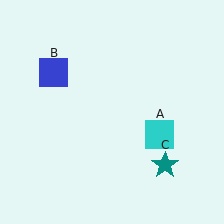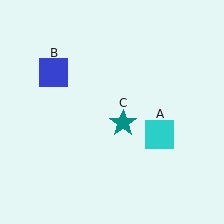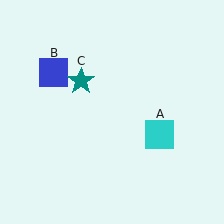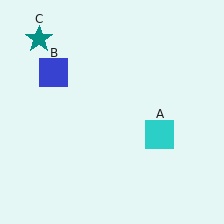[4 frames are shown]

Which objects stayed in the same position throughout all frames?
Cyan square (object A) and blue square (object B) remained stationary.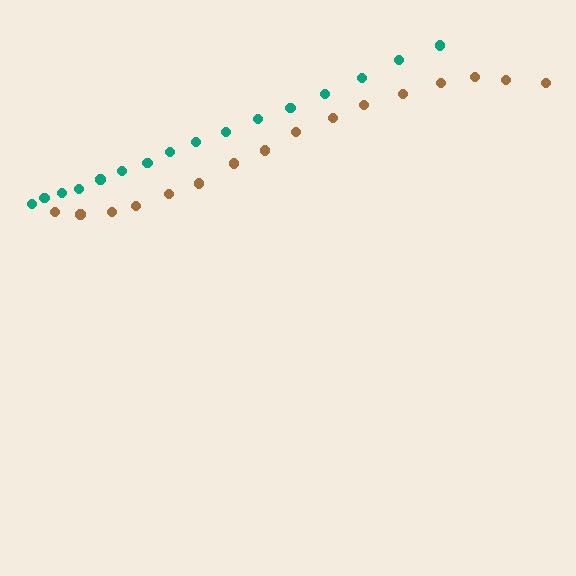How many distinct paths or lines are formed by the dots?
There are 2 distinct paths.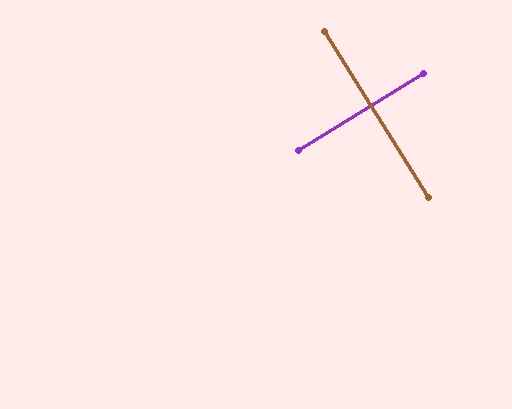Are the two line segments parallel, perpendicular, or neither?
Perpendicular — they meet at approximately 89°.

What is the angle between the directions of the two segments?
Approximately 89 degrees.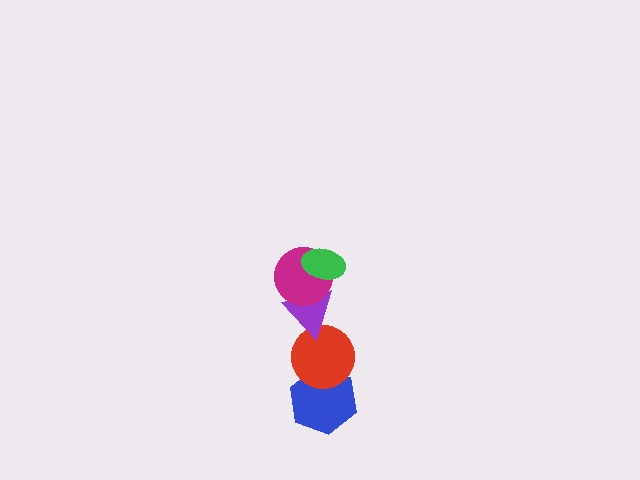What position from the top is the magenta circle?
The magenta circle is 2nd from the top.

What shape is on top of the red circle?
The purple triangle is on top of the red circle.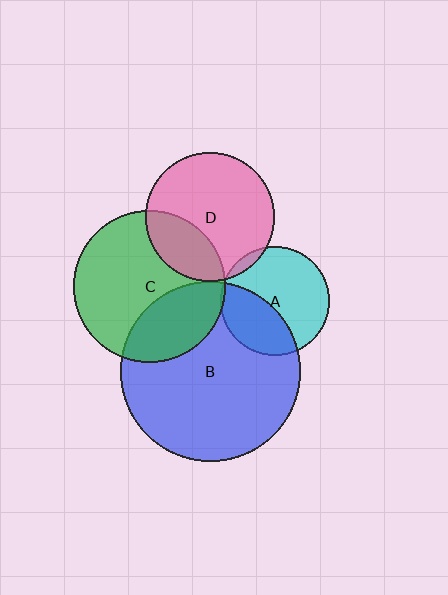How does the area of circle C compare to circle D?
Approximately 1.4 times.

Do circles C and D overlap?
Yes.